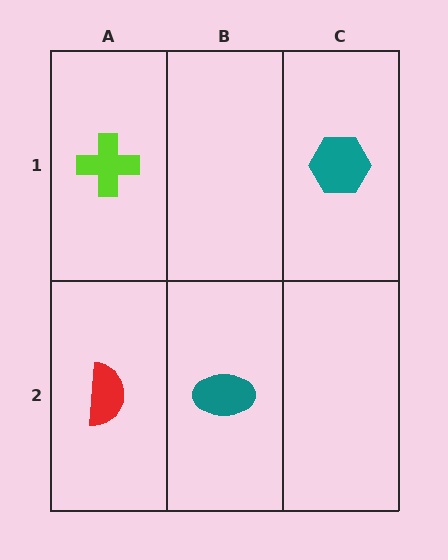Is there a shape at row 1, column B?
No, that cell is empty.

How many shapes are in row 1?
2 shapes.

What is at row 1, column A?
A lime cross.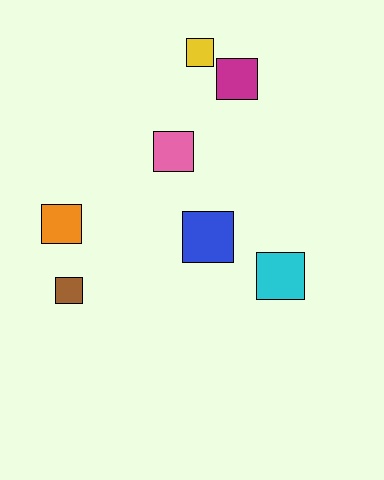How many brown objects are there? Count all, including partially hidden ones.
There is 1 brown object.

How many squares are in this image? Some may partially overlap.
There are 7 squares.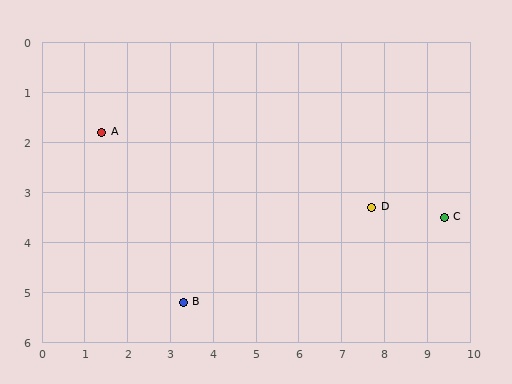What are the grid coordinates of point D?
Point D is at approximately (7.7, 3.3).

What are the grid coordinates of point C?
Point C is at approximately (9.4, 3.5).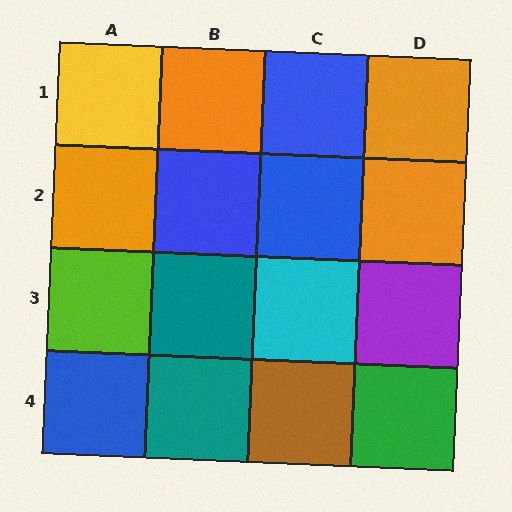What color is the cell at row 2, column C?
Blue.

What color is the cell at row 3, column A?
Lime.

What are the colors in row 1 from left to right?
Yellow, orange, blue, orange.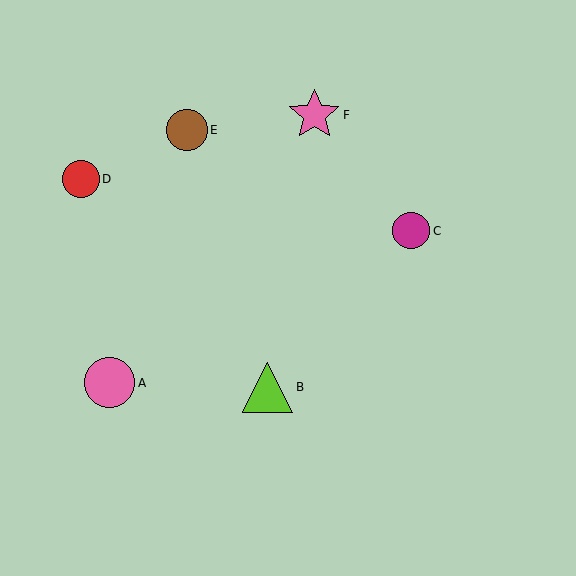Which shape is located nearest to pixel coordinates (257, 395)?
The lime triangle (labeled B) at (268, 387) is nearest to that location.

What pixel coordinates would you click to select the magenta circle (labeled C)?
Click at (411, 231) to select the magenta circle C.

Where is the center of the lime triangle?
The center of the lime triangle is at (268, 387).